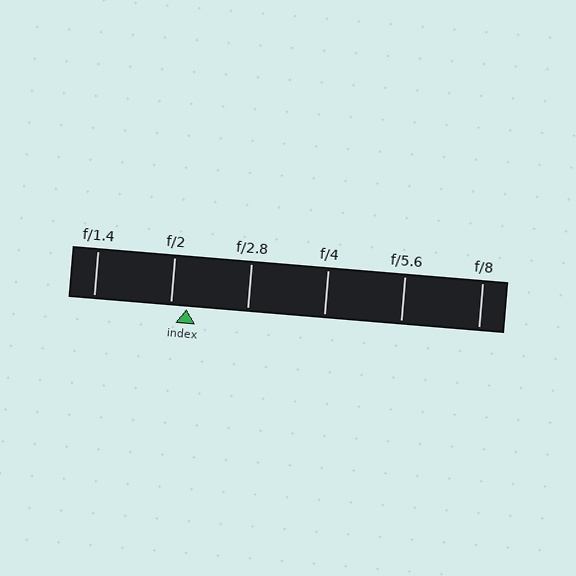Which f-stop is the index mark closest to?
The index mark is closest to f/2.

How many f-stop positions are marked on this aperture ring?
There are 6 f-stop positions marked.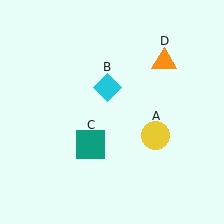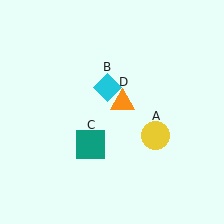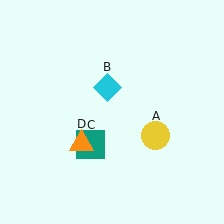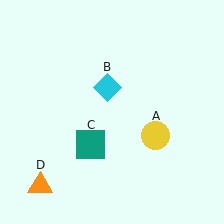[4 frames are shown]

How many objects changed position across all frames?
1 object changed position: orange triangle (object D).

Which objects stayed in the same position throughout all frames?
Yellow circle (object A) and cyan diamond (object B) and teal square (object C) remained stationary.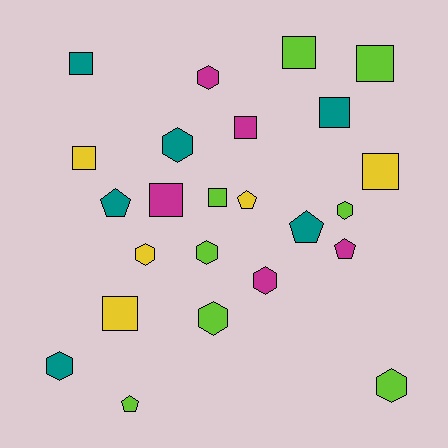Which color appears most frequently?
Lime, with 8 objects.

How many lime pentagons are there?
There is 1 lime pentagon.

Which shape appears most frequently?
Square, with 10 objects.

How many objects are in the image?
There are 24 objects.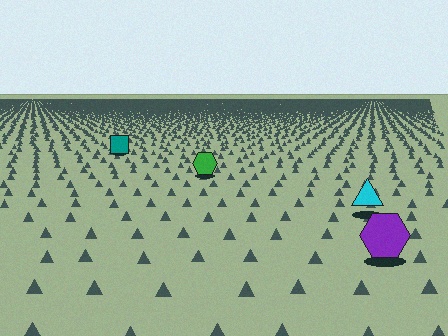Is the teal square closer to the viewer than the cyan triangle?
No. The cyan triangle is closer — you can tell from the texture gradient: the ground texture is coarser near it.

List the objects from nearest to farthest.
From nearest to farthest: the purple hexagon, the cyan triangle, the green hexagon, the teal square.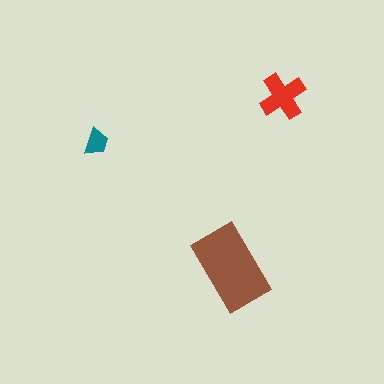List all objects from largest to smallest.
The brown rectangle, the red cross, the teal trapezoid.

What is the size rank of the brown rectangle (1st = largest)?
1st.